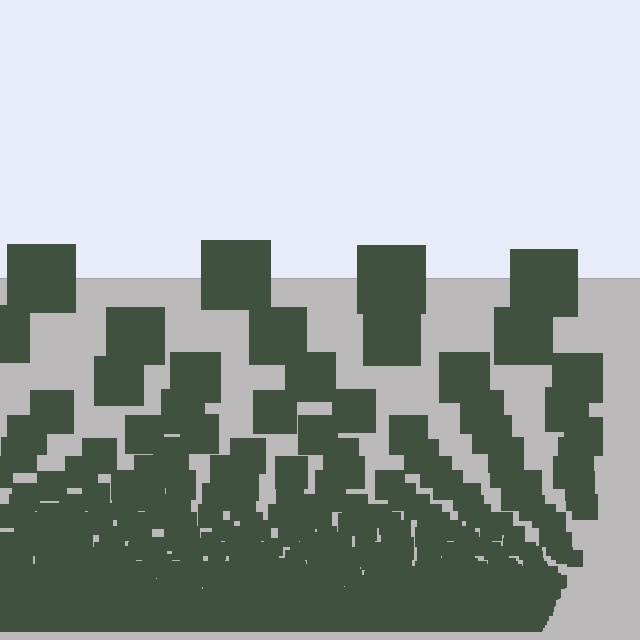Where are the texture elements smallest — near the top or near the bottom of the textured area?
Near the bottom.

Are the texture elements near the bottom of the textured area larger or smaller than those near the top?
Smaller. The gradient is inverted — elements near the bottom are smaller and denser.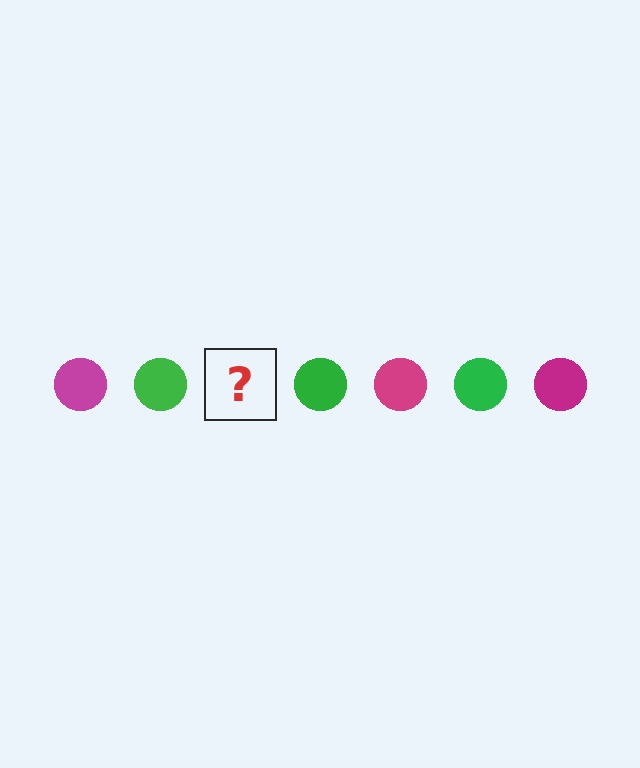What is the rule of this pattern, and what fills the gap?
The rule is that the pattern cycles through magenta, green circles. The gap should be filled with a magenta circle.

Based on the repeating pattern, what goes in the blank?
The blank should be a magenta circle.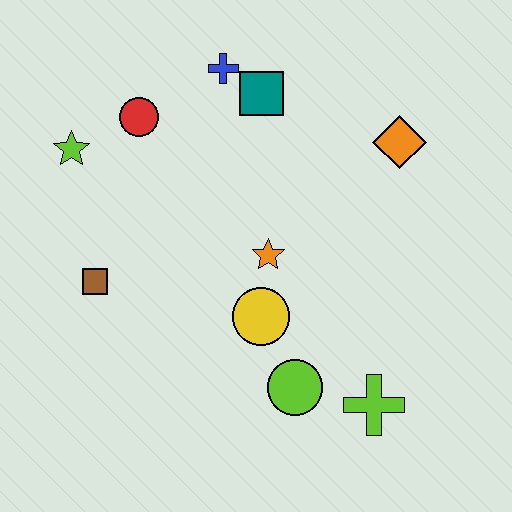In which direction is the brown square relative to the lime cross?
The brown square is to the left of the lime cross.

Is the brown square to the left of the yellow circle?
Yes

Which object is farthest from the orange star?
The lime star is farthest from the orange star.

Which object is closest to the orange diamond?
The teal square is closest to the orange diamond.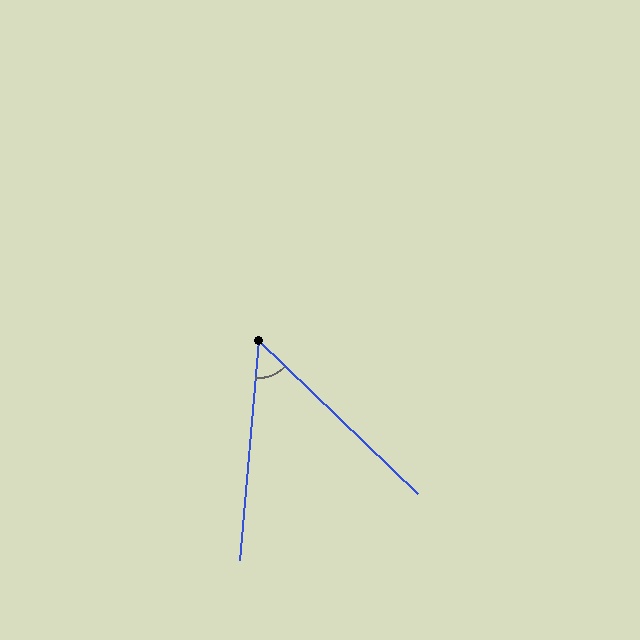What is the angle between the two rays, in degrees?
Approximately 51 degrees.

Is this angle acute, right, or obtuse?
It is acute.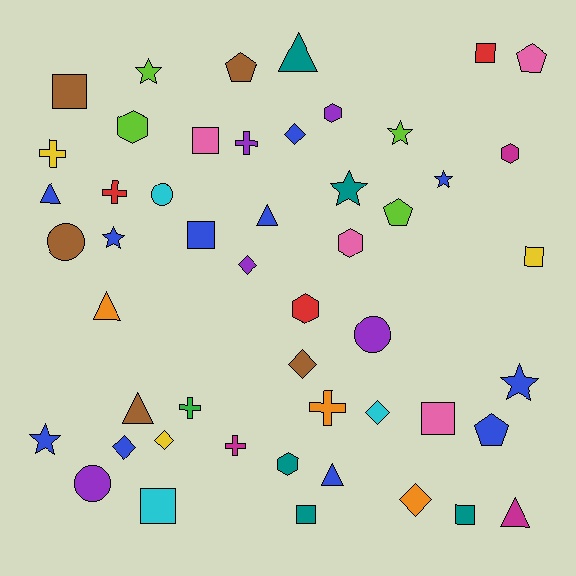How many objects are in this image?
There are 50 objects.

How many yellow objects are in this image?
There are 3 yellow objects.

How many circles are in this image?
There are 4 circles.